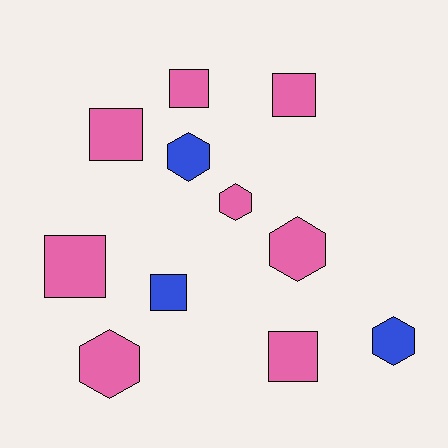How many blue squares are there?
There is 1 blue square.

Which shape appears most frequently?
Square, with 6 objects.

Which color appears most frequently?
Pink, with 8 objects.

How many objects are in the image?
There are 11 objects.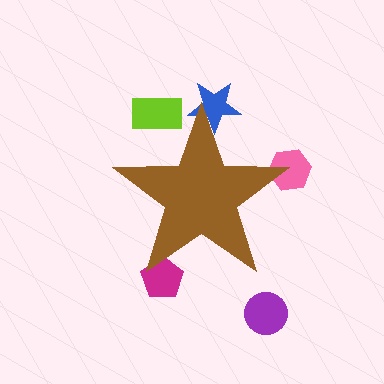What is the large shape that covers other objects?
A brown star.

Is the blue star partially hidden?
Yes, the blue star is partially hidden behind the brown star.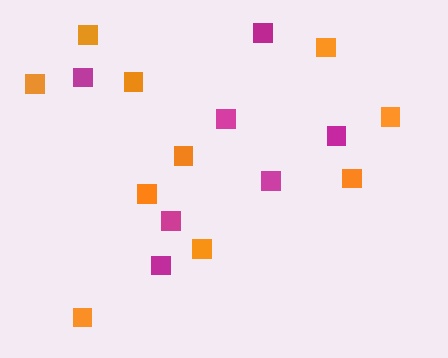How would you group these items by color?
There are 2 groups: one group of orange squares (10) and one group of magenta squares (7).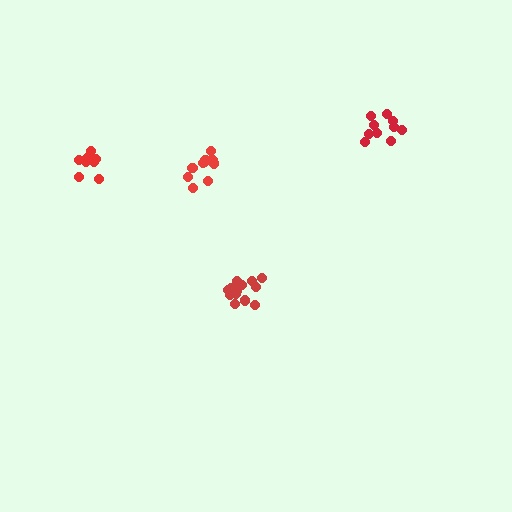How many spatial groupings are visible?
There are 4 spatial groupings.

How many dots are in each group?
Group 1: 10 dots, Group 2: 11 dots, Group 3: 8 dots, Group 4: 13 dots (42 total).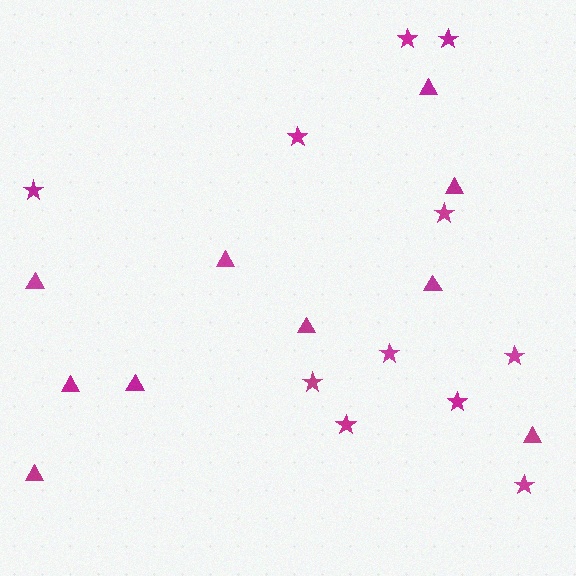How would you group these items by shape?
There are 2 groups: one group of stars (11) and one group of triangles (10).